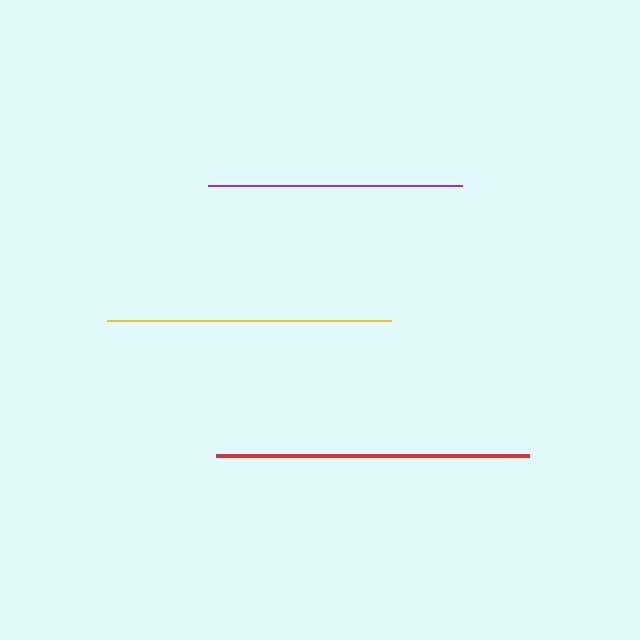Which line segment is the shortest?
The purple line is the shortest at approximately 254 pixels.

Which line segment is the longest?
The red line is the longest at approximately 313 pixels.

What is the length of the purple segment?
The purple segment is approximately 254 pixels long.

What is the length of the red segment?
The red segment is approximately 313 pixels long.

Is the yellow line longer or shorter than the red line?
The red line is longer than the yellow line.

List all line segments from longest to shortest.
From longest to shortest: red, yellow, purple.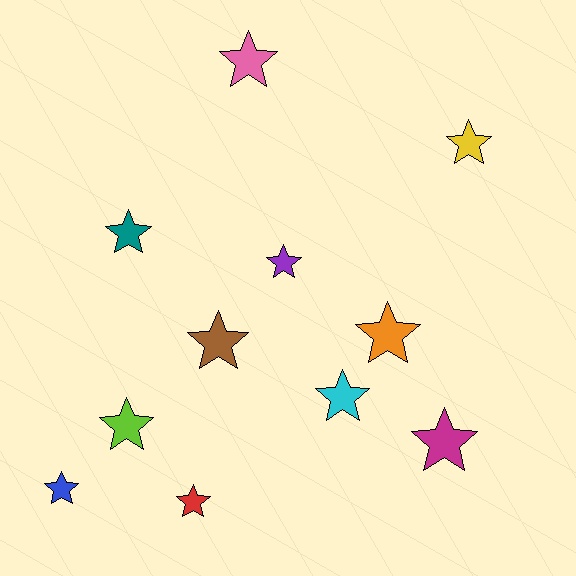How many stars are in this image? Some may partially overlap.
There are 11 stars.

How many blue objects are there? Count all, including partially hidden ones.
There is 1 blue object.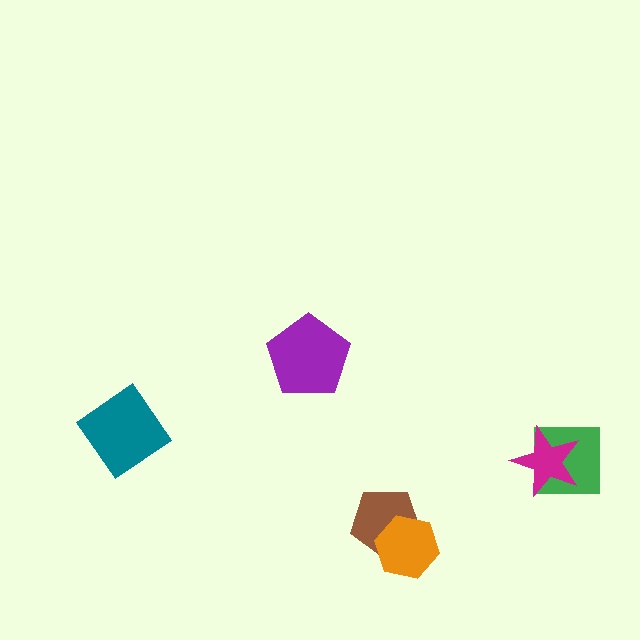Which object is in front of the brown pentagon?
The orange hexagon is in front of the brown pentagon.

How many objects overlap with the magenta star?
1 object overlaps with the magenta star.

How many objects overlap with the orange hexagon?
1 object overlaps with the orange hexagon.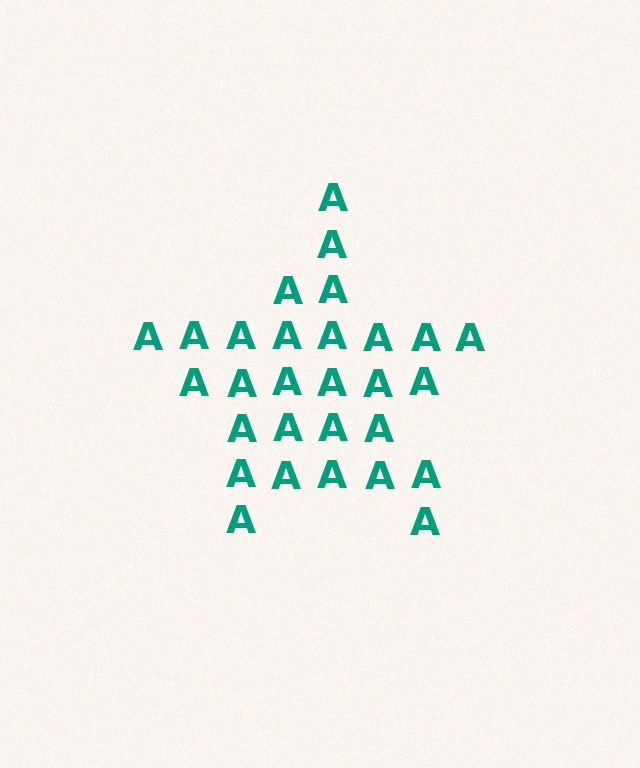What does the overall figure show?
The overall figure shows a star.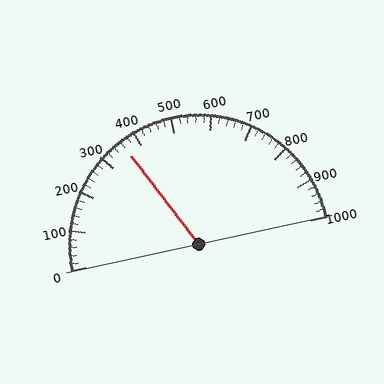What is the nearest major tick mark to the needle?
The nearest major tick mark is 400.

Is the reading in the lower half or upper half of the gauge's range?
The reading is in the lower half of the range (0 to 1000).